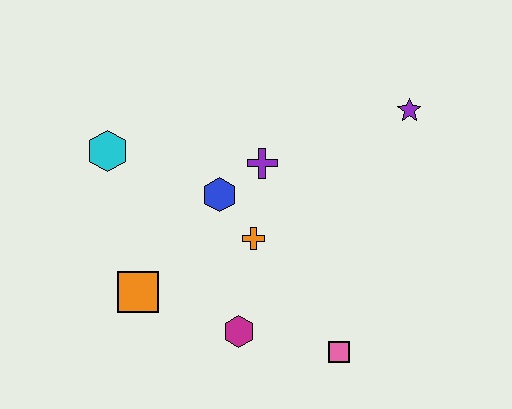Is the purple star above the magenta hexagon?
Yes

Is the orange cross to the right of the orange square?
Yes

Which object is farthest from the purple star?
The orange square is farthest from the purple star.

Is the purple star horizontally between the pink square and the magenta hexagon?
No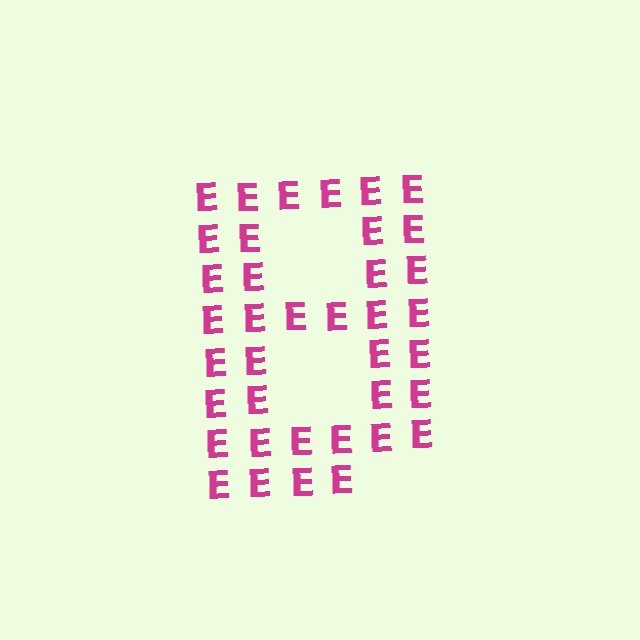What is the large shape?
The large shape is the letter B.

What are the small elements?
The small elements are letter E's.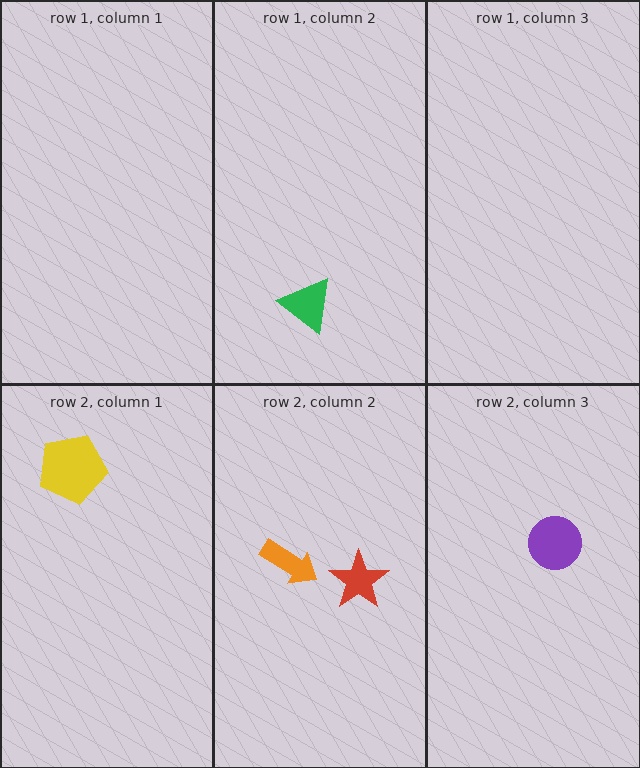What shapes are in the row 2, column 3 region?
The purple circle.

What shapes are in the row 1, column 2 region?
The green triangle.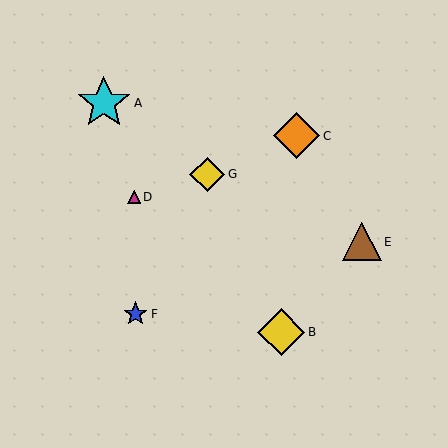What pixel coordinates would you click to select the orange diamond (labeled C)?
Click at (297, 136) to select the orange diamond C.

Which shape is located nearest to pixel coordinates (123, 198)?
The magenta triangle (labeled D) at (134, 197) is nearest to that location.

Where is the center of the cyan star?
The center of the cyan star is at (104, 103).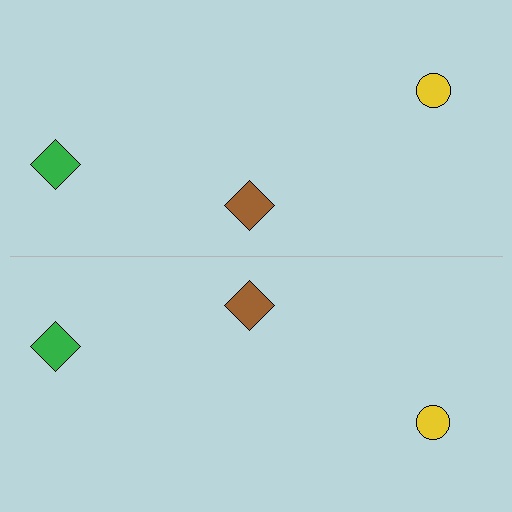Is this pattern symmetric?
Yes, this pattern has bilateral (reflection) symmetry.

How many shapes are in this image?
There are 6 shapes in this image.